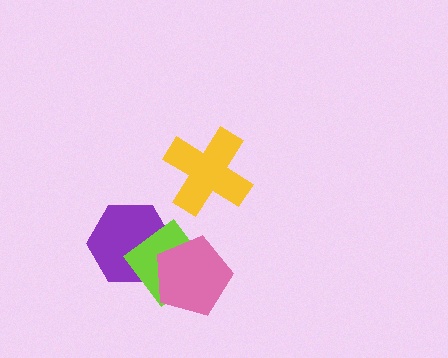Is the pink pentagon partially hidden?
No, no other shape covers it.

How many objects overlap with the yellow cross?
0 objects overlap with the yellow cross.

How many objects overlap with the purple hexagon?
2 objects overlap with the purple hexagon.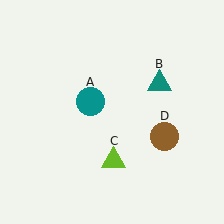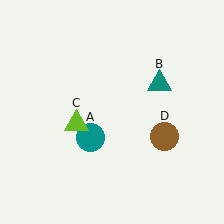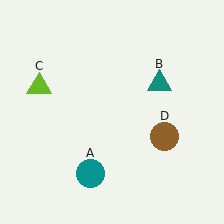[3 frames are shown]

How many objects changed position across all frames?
2 objects changed position: teal circle (object A), lime triangle (object C).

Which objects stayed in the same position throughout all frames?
Teal triangle (object B) and brown circle (object D) remained stationary.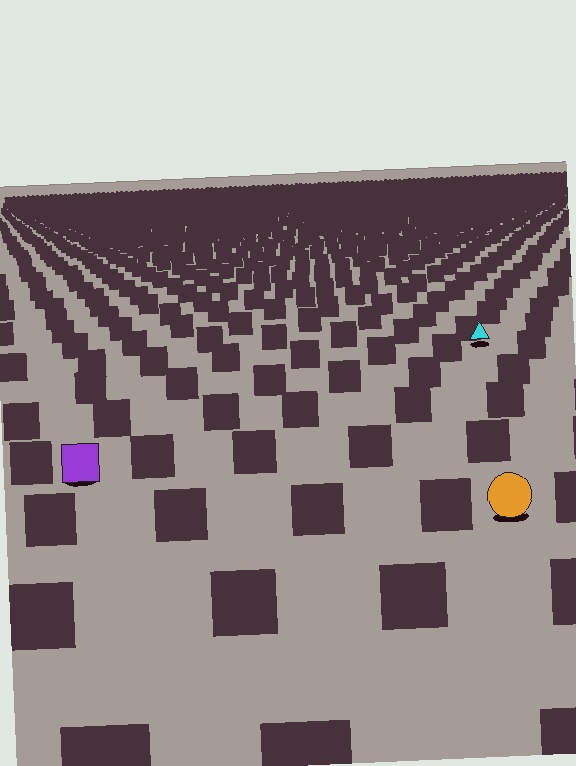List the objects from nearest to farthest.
From nearest to farthest: the orange circle, the purple square, the cyan triangle.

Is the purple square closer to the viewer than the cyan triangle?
Yes. The purple square is closer — you can tell from the texture gradient: the ground texture is coarser near it.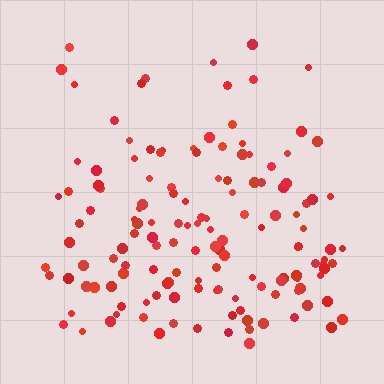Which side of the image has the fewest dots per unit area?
The top.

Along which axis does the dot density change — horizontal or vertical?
Vertical.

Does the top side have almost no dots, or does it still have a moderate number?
Still a moderate number, just noticeably fewer than the bottom.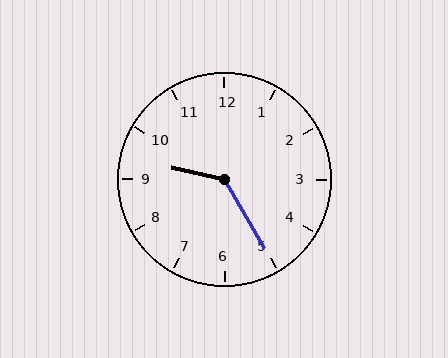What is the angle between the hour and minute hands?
Approximately 132 degrees.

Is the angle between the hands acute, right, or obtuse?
It is obtuse.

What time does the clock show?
9:25.